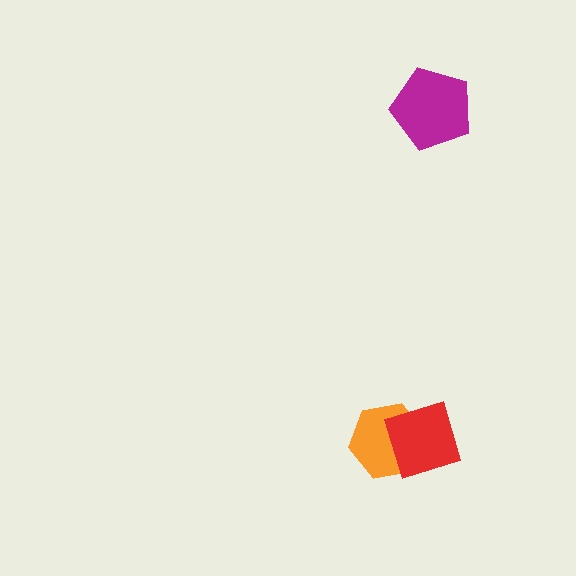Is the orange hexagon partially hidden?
Yes, it is partially covered by another shape.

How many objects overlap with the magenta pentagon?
0 objects overlap with the magenta pentagon.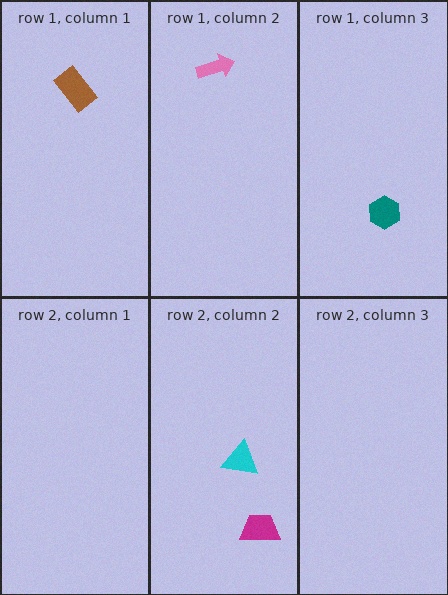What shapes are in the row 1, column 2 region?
The pink arrow.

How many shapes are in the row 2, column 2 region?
2.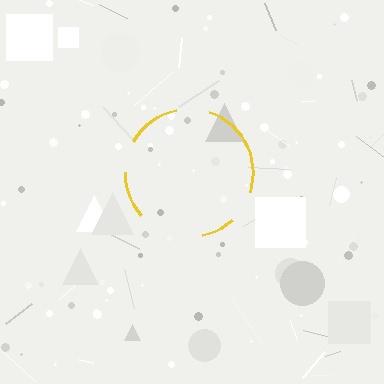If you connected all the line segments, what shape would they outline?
They would outline a circle.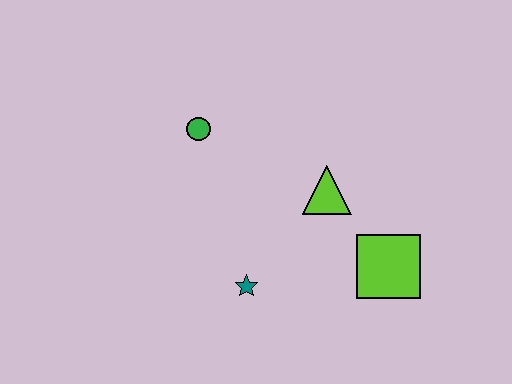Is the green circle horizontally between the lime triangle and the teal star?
No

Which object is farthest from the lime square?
The green circle is farthest from the lime square.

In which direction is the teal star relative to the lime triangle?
The teal star is below the lime triangle.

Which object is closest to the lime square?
The lime triangle is closest to the lime square.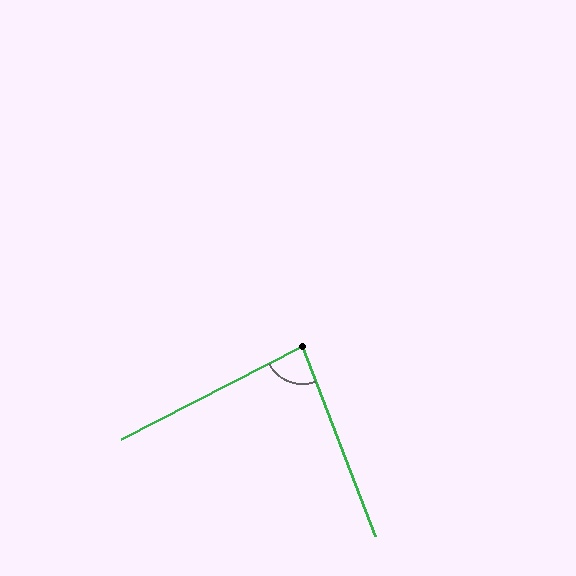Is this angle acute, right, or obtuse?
It is acute.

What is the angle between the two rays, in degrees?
Approximately 84 degrees.